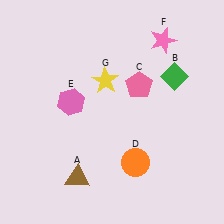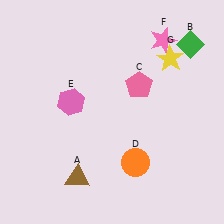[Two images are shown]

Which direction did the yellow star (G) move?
The yellow star (G) moved right.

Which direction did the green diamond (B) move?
The green diamond (B) moved up.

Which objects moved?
The objects that moved are: the green diamond (B), the yellow star (G).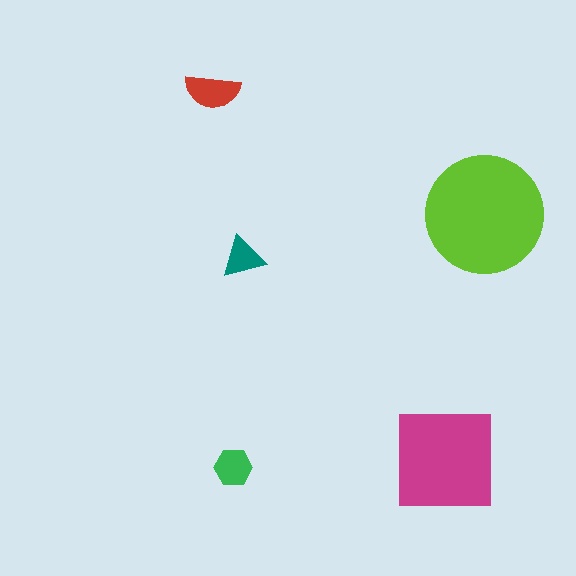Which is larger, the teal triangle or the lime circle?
The lime circle.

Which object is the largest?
The lime circle.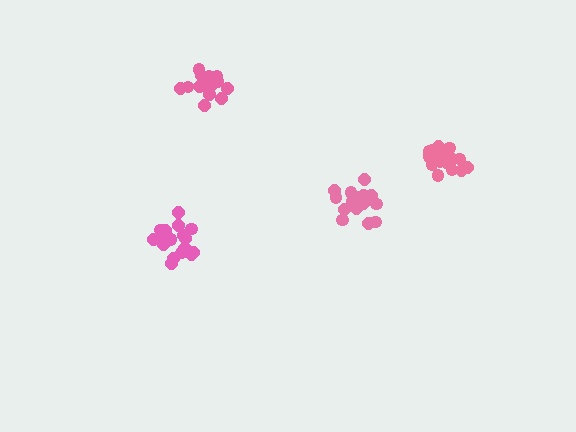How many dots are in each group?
Group 1: 15 dots, Group 2: 19 dots, Group 3: 18 dots, Group 4: 19 dots (71 total).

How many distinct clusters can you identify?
There are 4 distinct clusters.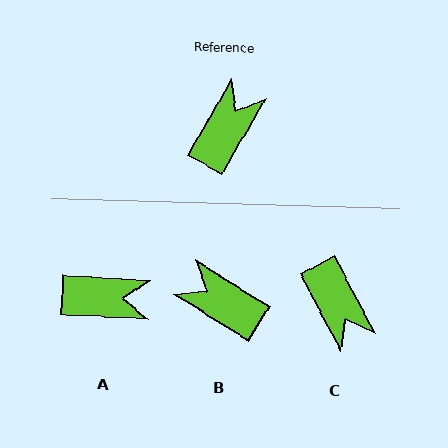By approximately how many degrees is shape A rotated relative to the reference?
Approximately 64 degrees clockwise.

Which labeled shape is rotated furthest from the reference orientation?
C, about 122 degrees away.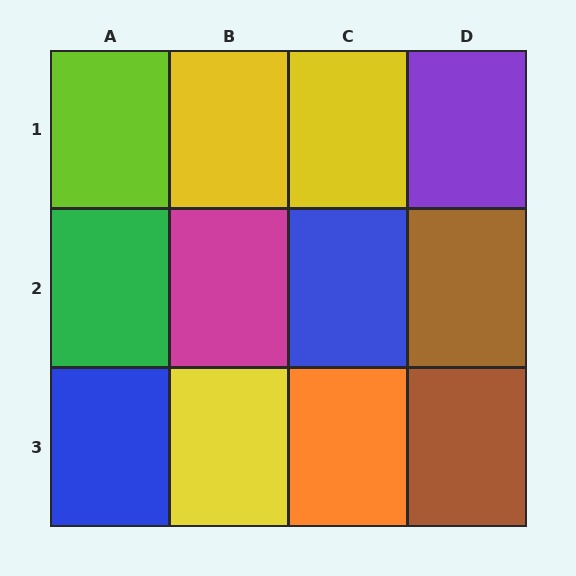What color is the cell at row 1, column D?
Purple.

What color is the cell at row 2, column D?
Brown.